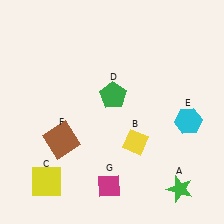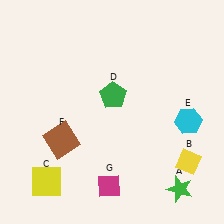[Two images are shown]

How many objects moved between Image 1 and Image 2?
1 object moved between the two images.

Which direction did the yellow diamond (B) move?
The yellow diamond (B) moved right.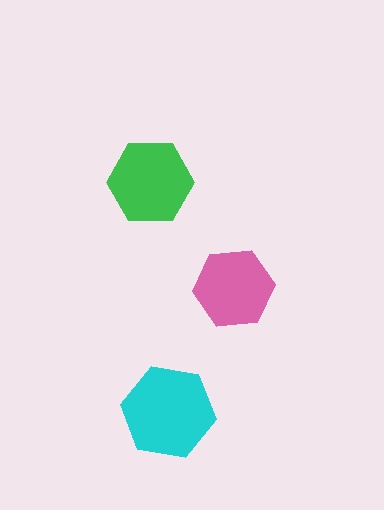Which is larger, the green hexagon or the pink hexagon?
The green one.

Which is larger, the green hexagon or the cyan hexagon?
The cyan one.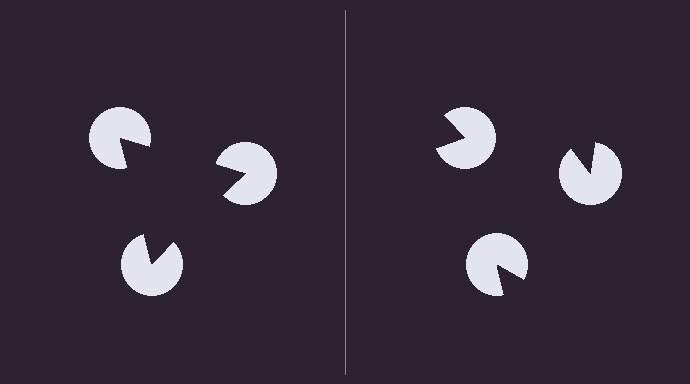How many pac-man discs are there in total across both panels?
6 — 3 on each side.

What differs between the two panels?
The pac-man discs are positioned identically on both sides; only the wedge orientations differ. On the left they align to a triangle; on the right they are misaligned.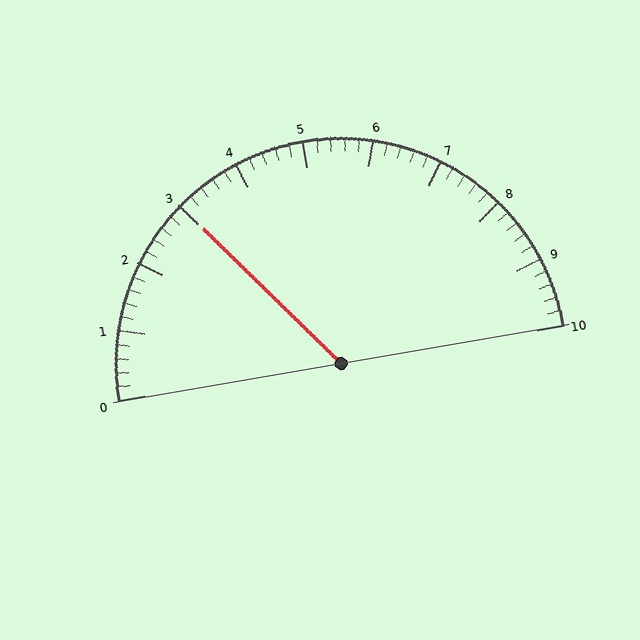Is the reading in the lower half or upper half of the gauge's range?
The reading is in the lower half of the range (0 to 10).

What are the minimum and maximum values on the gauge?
The gauge ranges from 0 to 10.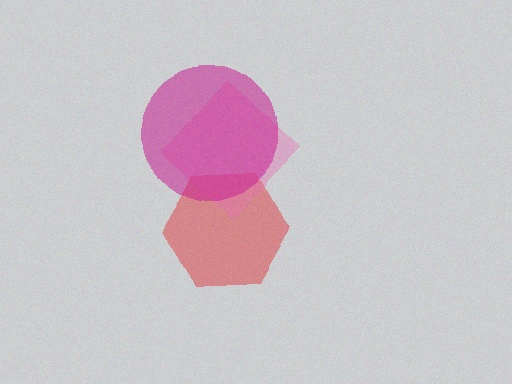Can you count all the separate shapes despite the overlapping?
Yes, there are 3 separate shapes.